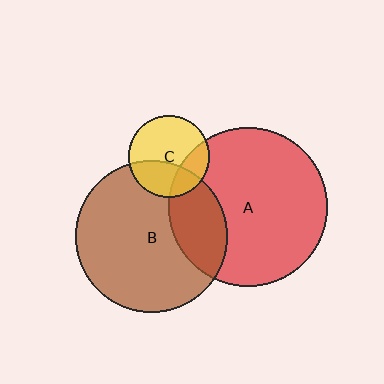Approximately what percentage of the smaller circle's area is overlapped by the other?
Approximately 25%.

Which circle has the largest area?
Circle A (red).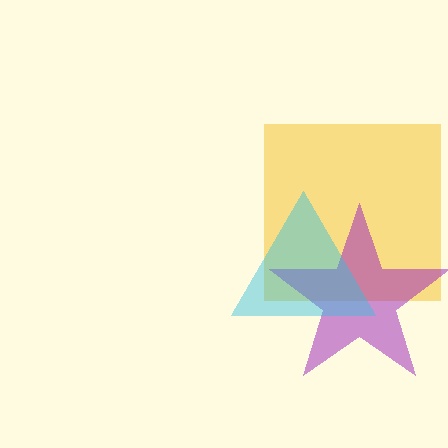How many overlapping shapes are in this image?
There are 3 overlapping shapes in the image.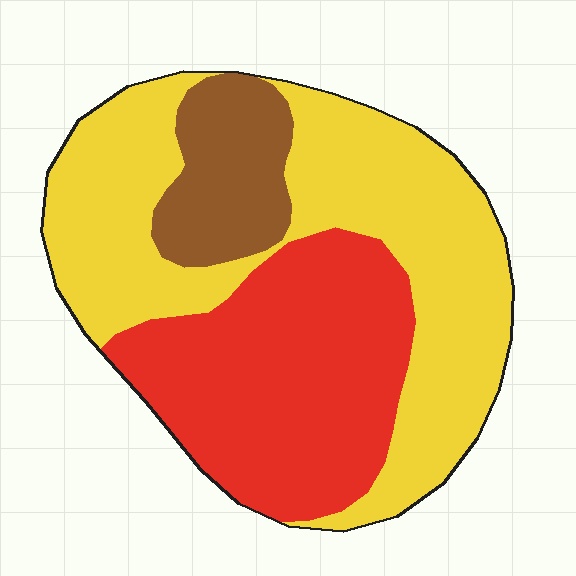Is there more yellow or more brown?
Yellow.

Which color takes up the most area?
Yellow, at roughly 50%.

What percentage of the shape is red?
Red takes up about three eighths (3/8) of the shape.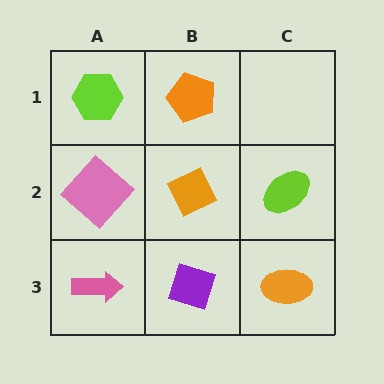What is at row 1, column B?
An orange pentagon.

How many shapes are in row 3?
3 shapes.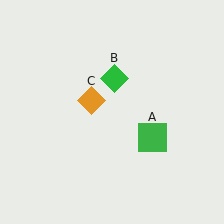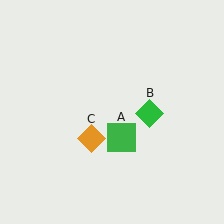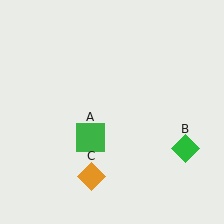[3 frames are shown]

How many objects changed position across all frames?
3 objects changed position: green square (object A), green diamond (object B), orange diamond (object C).